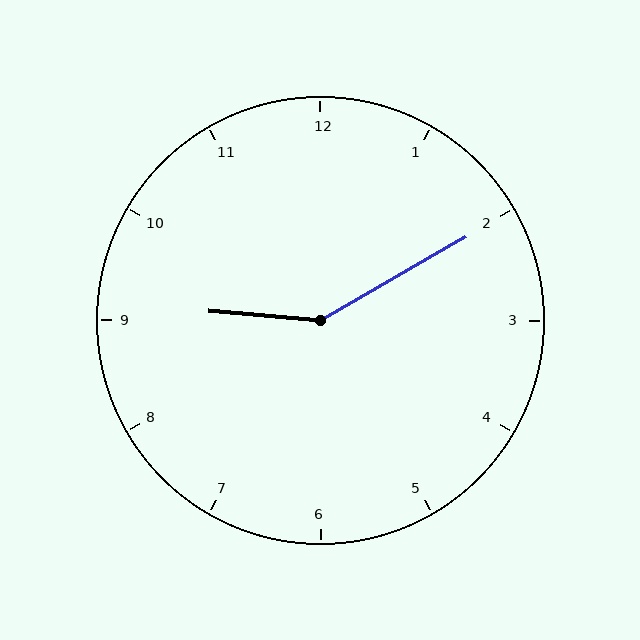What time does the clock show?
9:10.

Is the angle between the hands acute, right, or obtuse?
It is obtuse.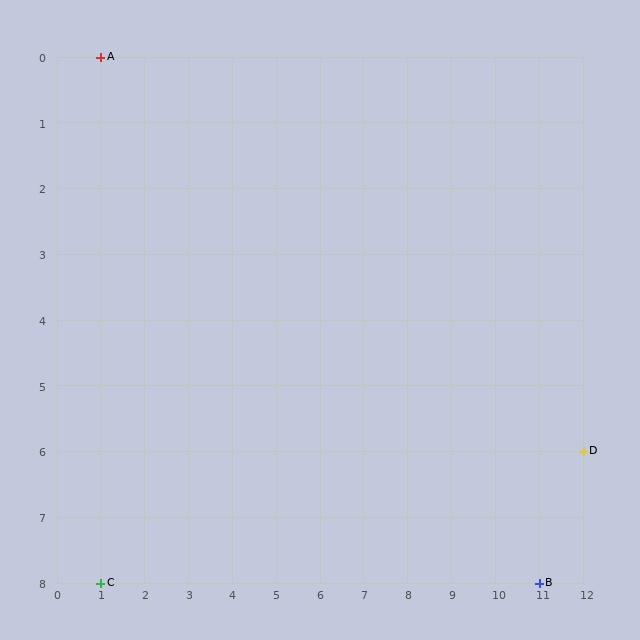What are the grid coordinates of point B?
Point B is at grid coordinates (11, 8).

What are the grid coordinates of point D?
Point D is at grid coordinates (12, 6).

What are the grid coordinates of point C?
Point C is at grid coordinates (1, 8).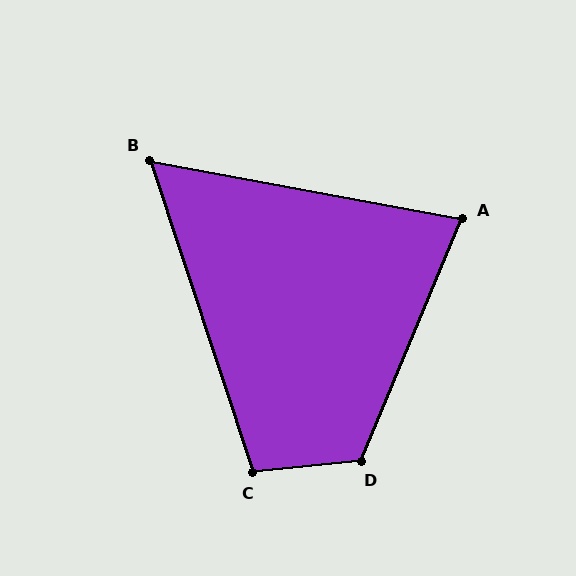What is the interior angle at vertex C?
Approximately 102 degrees (obtuse).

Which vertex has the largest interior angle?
D, at approximately 119 degrees.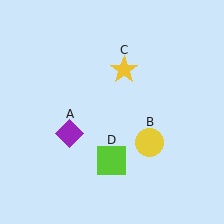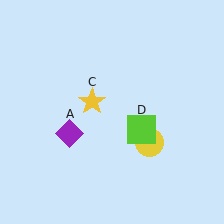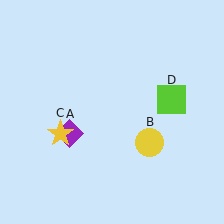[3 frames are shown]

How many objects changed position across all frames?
2 objects changed position: yellow star (object C), lime square (object D).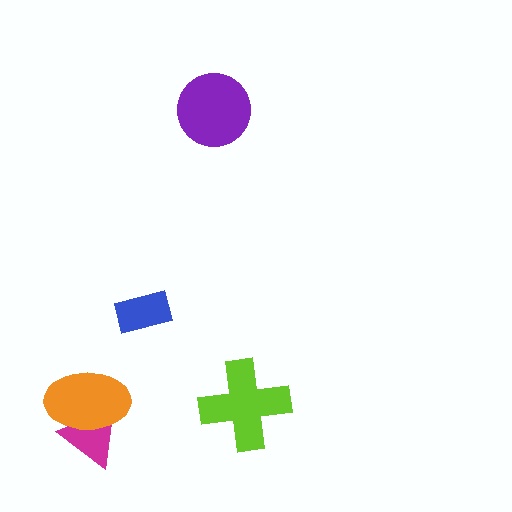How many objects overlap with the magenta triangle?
1 object overlaps with the magenta triangle.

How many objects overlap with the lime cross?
0 objects overlap with the lime cross.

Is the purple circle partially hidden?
No, no other shape covers it.